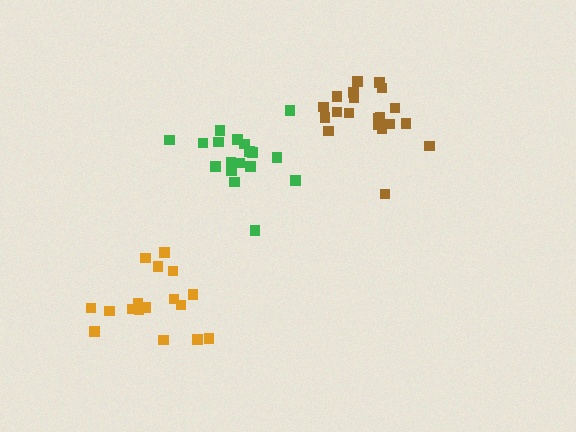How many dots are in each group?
Group 1: 18 dots, Group 2: 17 dots, Group 3: 20 dots (55 total).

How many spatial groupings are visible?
There are 3 spatial groupings.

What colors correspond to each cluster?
The clusters are colored: green, orange, brown.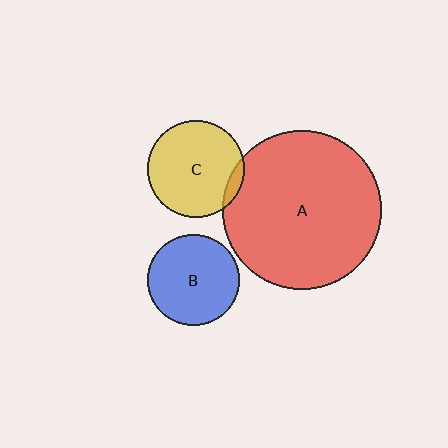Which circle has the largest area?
Circle A (red).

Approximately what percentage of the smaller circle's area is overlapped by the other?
Approximately 5%.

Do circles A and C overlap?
Yes.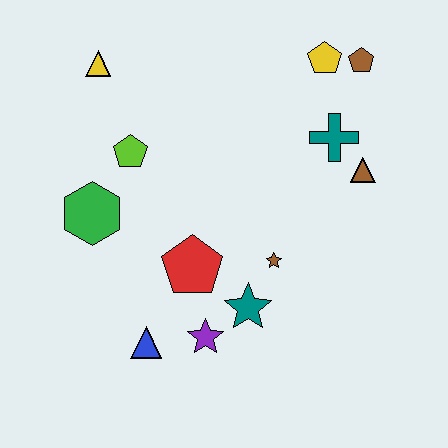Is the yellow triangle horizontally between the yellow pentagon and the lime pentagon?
No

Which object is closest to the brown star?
The teal star is closest to the brown star.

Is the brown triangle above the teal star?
Yes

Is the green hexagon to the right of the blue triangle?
No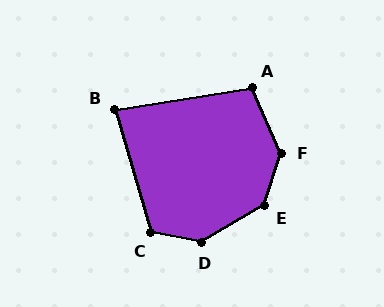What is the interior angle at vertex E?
Approximately 138 degrees (obtuse).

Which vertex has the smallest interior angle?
B, at approximately 83 degrees.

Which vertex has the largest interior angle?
D, at approximately 139 degrees.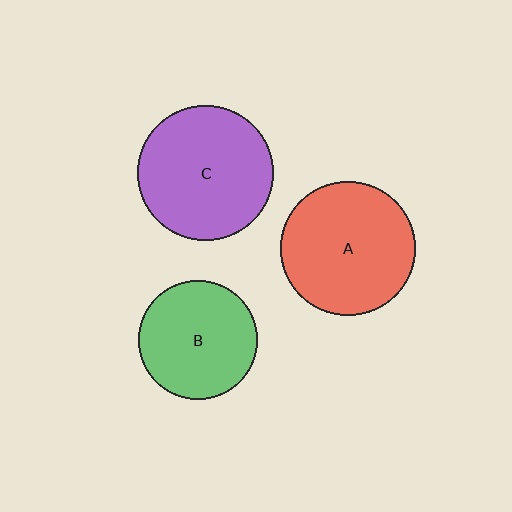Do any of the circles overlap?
No, none of the circles overlap.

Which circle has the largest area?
Circle C (purple).